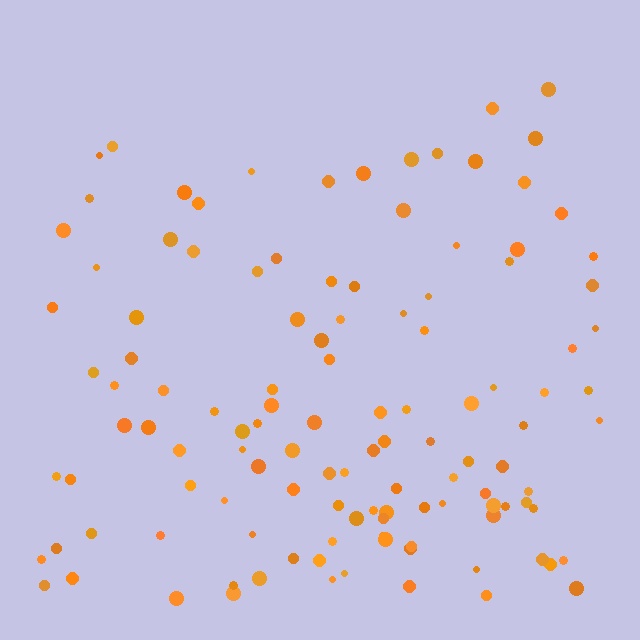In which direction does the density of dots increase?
From top to bottom, with the bottom side densest.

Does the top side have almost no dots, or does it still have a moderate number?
Still a moderate number, just noticeably fewer than the bottom.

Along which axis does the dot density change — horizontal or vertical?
Vertical.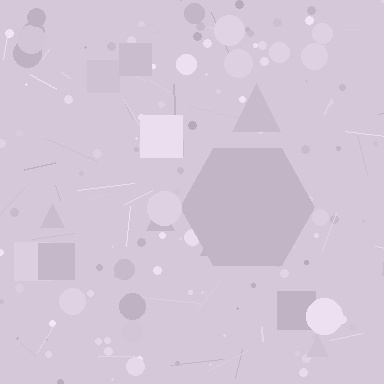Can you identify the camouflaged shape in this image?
The camouflaged shape is a hexagon.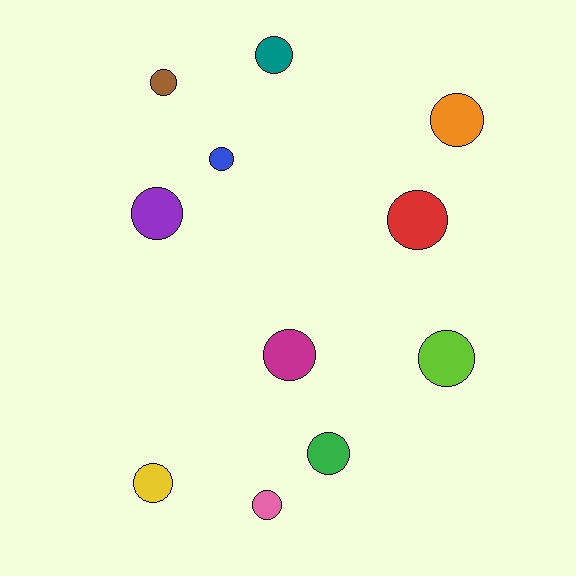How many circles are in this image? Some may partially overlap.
There are 11 circles.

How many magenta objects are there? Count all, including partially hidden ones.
There is 1 magenta object.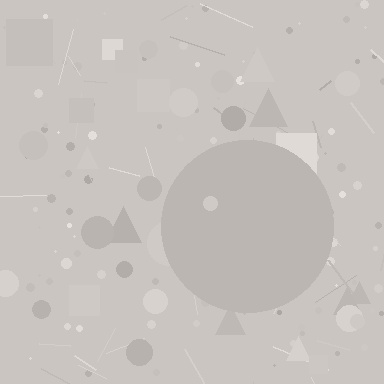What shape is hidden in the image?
A circle is hidden in the image.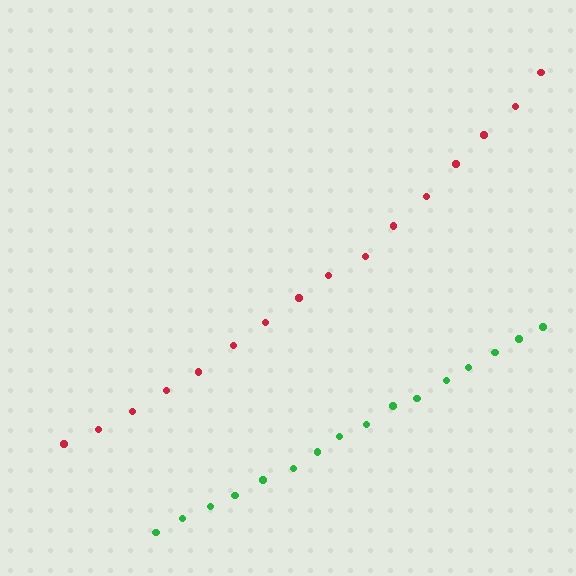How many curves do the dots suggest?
There are 2 distinct paths.